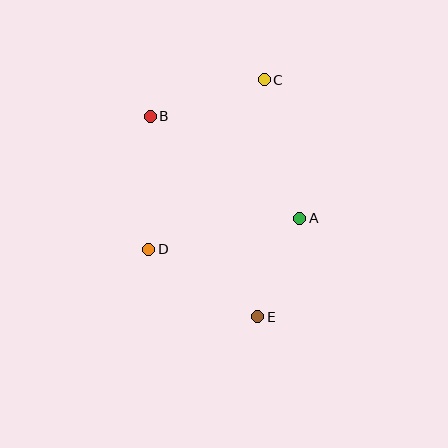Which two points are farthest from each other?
Points C and E are farthest from each other.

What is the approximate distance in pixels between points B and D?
The distance between B and D is approximately 133 pixels.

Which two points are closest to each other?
Points A and E are closest to each other.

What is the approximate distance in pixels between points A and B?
The distance between A and B is approximately 181 pixels.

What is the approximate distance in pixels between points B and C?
The distance between B and C is approximately 119 pixels.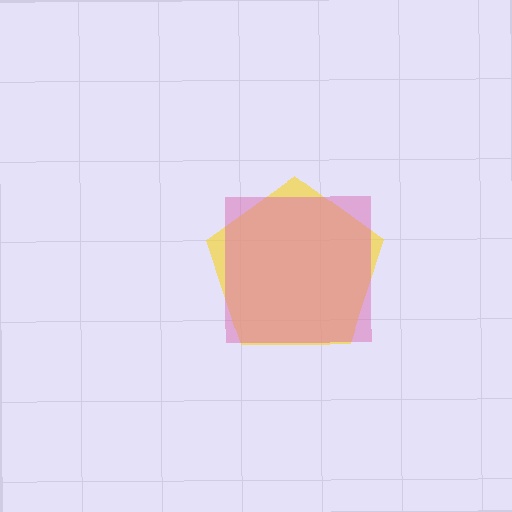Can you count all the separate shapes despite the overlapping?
Yes, there are 2 separate shapes.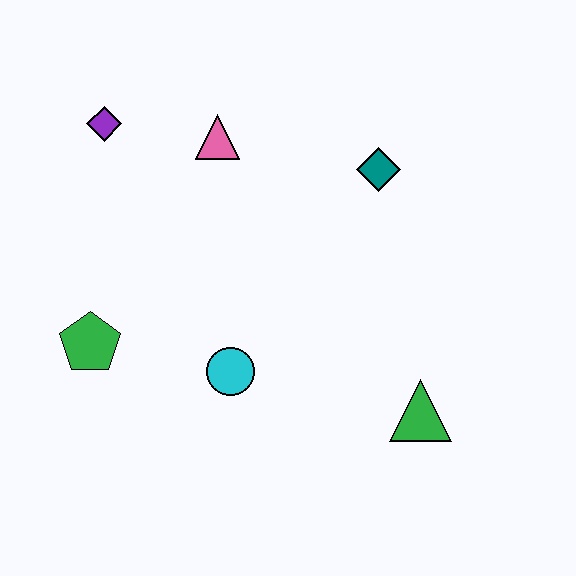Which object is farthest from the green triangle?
The purple diamond is farthest from the green triangle.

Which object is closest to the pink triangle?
The purple diamond is closest to the pink triangle.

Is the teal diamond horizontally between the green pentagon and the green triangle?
Yes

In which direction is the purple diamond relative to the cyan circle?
The purple diamond is above the cyan circle.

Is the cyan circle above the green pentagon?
No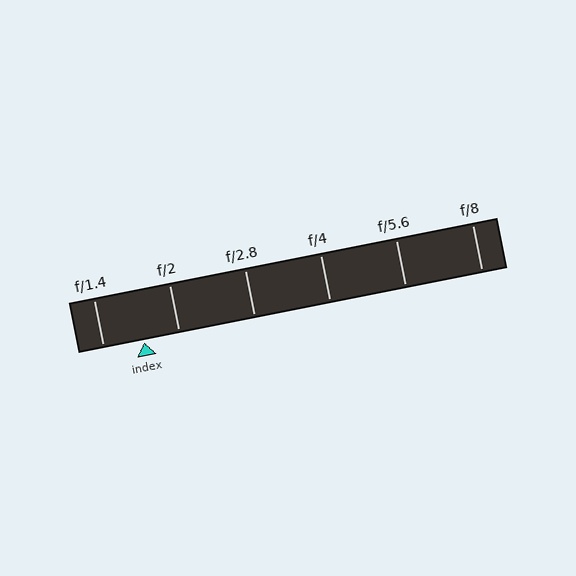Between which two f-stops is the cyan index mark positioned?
The index mark is between f/1.4 and f/2.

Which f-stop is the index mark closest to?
The index mark is closest to f/2.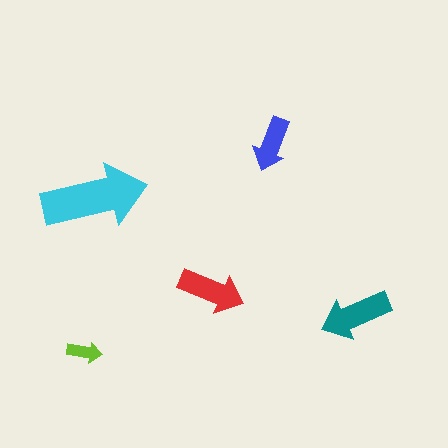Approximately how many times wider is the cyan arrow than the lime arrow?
About 3 times wider.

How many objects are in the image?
There are 5 objects in the image.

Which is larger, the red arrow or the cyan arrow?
The cyan one.